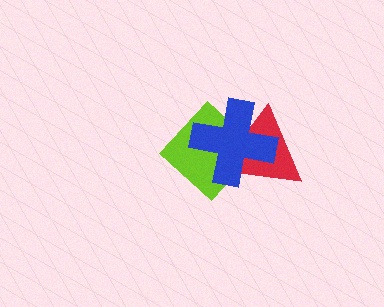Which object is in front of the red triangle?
The blue cross is in front of the red triangle.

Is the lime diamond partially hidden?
Yes, it is partially covered by another shape.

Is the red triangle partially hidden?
Yes, it is partially covered by another shape.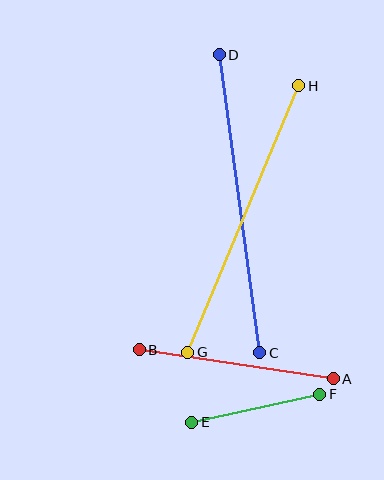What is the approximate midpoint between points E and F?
The midpoint is at approximately (256, 408) pixels.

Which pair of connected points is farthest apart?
Points C and D are farthest apart.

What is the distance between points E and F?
The distance is approximately 131 pixels.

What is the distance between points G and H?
The distance is approximately 289 pixels.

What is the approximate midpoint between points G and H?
The midpoint is at approximately (243, 219) pixels.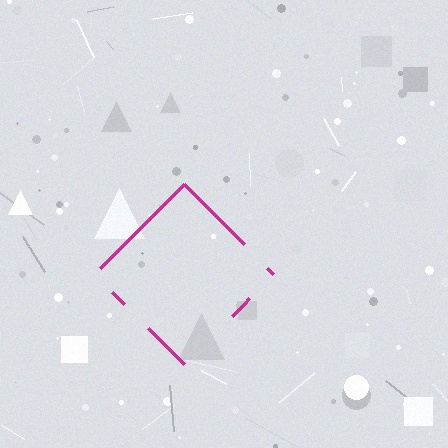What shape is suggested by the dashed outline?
The dashed outline suggests a diamond.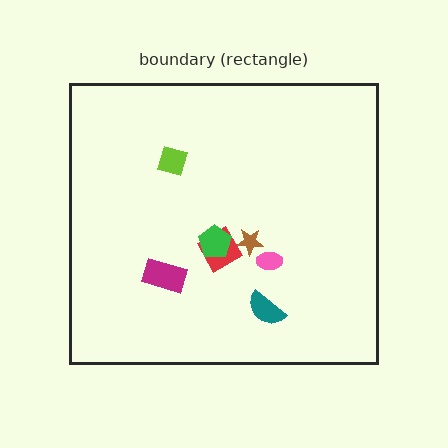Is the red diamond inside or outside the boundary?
Inside.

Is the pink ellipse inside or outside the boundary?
Inside.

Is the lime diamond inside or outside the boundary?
Inside.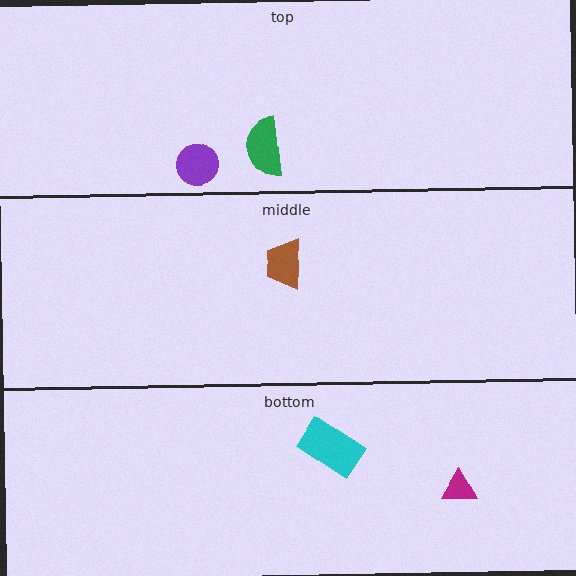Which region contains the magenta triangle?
The bottom region.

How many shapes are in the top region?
2.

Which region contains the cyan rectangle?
The bottom region.